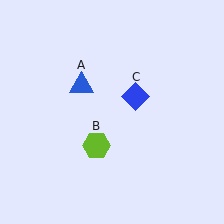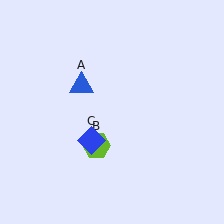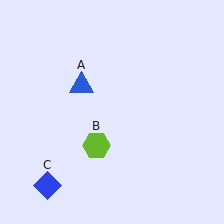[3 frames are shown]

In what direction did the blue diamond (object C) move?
The blue diamond (object C) moved down and to the left.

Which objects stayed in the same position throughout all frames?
Blue triangle (object A) and lime hexagon (object B) remained stationary.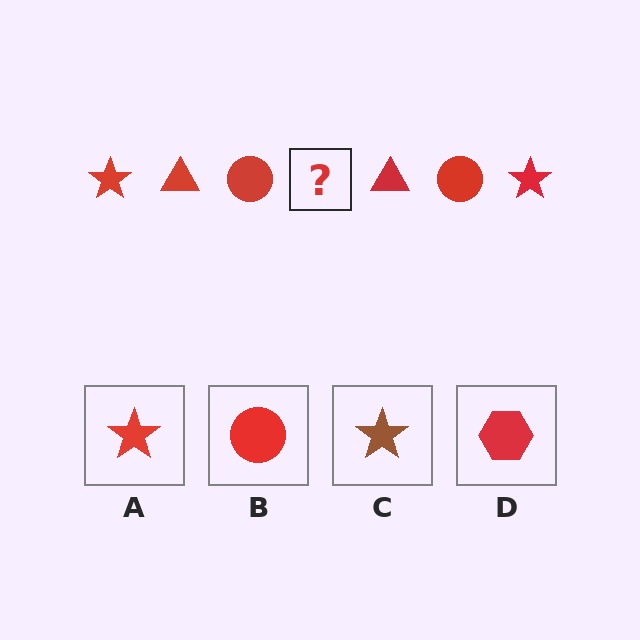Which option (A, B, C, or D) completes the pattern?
A.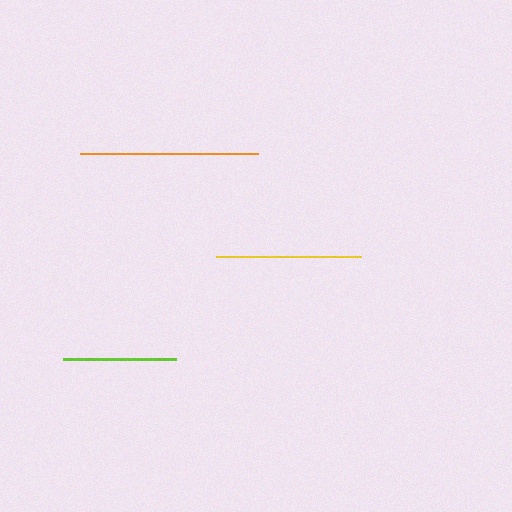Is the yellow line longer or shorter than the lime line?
The yellow line is longer than the lime line.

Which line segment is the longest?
The orange line is the longest at approximately 178 pixels.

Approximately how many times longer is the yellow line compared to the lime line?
The yellow line is approximately 1.3 times the length of the lime line.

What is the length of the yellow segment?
The yellow segment is approximately 145 pixels long.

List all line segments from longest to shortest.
From longest to shortest: orange, yellow, lime.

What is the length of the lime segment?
The lime segment is approximately 114 pixels long.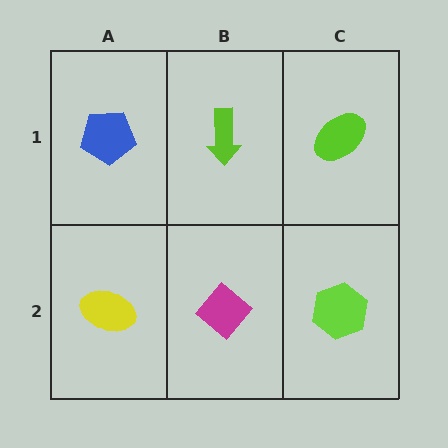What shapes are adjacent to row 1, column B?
A magenta diamond (row 2, column B), a blue pentagon (row 1, column A), a lime ellipse (row 1, column C).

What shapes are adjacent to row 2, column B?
A lime arrow (row 1, column B), a yellow ellipse (row 2, column A), a lime hexagon (row 2, column C).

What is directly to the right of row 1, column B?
A lime ellipse.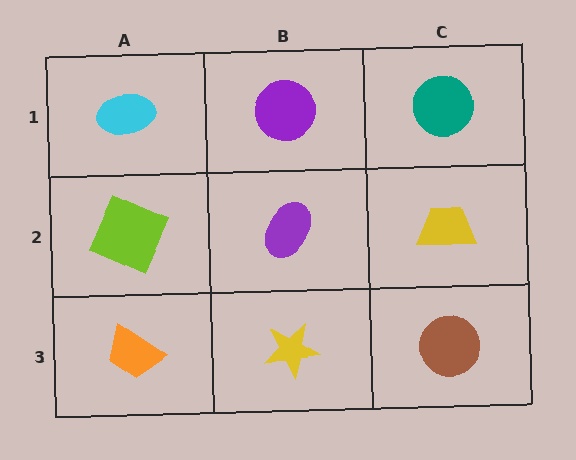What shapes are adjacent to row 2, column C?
A teal circle (row 1, column C), a brown circle (row 3, column C), a purple ellipse (row 2, column B).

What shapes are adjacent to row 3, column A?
A lime square (row 2, column A), a yellow star (row 3, column B).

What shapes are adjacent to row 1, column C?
A yellow trapezoid (row 2, column C), a purple circle (row 1, column B).